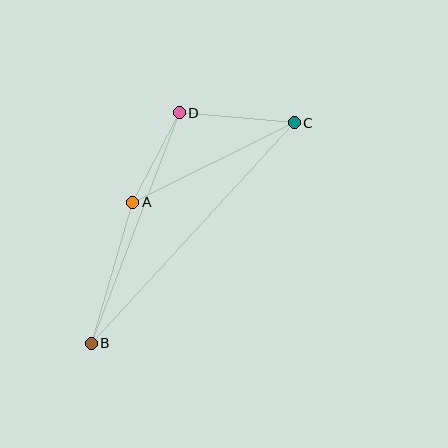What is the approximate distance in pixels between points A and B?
The distance between A and B is approximately 147 pixels.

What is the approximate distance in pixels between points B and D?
The distance between B and D is approximately 247 pixels.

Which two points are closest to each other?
Points A and D are closest to each other.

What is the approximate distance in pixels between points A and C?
The distance between A and C is approximately 180 pixels.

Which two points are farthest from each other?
Points B and C are farthest from each other.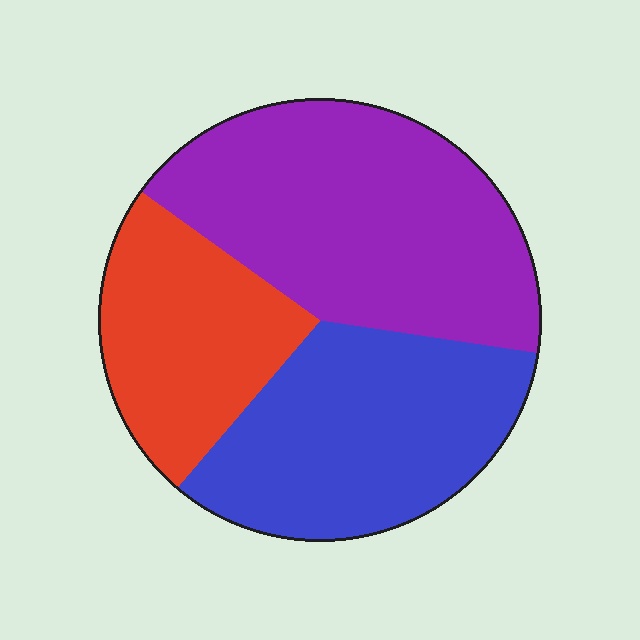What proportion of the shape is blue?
Blue takes up about one third (1/3) of the shape.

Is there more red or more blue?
Blue.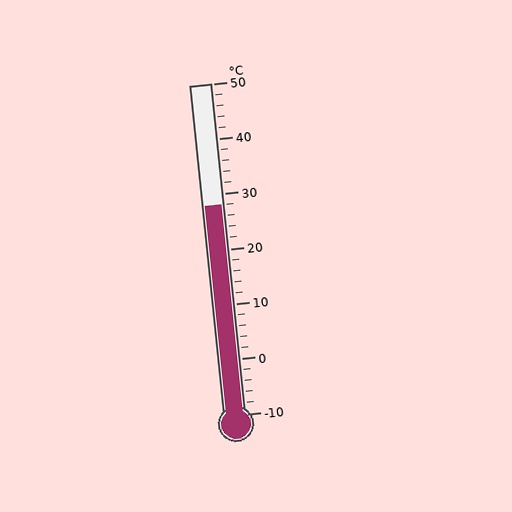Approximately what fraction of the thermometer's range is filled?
The thermometer is filled to approximately 65% of its range.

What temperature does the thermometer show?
The thermometer shows approximately 28°C.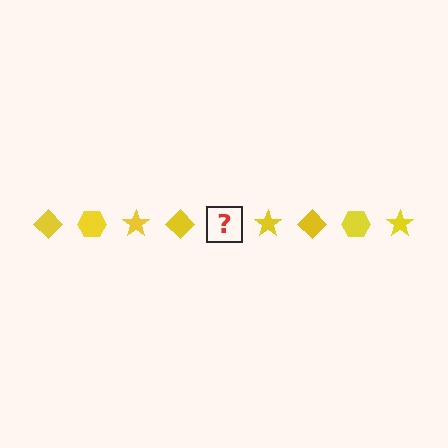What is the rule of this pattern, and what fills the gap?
The rule is that the pattern cycles through diamond, hexagon, star shapes in yellow. The gap should be filled with a yellow hexagon.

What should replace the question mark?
The question mark should be replaced with a yellow hexagon.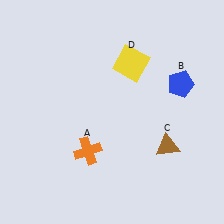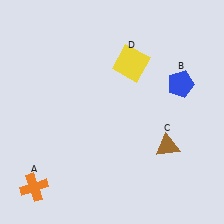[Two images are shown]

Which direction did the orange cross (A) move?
The orange cross (A) moved left.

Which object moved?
The orange cross (A) moved left.